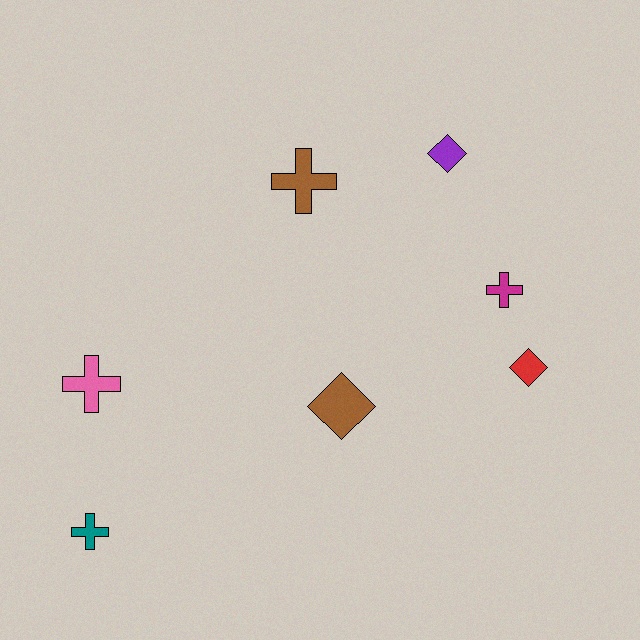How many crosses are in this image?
There are 4 crosses.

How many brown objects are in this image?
There are 2 brown objects.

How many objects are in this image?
There are 7 objects.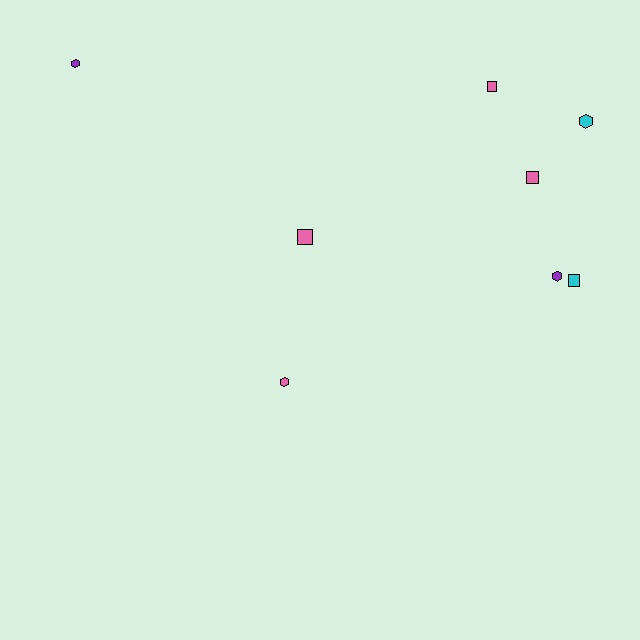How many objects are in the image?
There are 8 objects.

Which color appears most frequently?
Pink, with 4 objects.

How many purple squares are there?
There are no purple squares.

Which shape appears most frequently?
Hexagon, with 4 objects.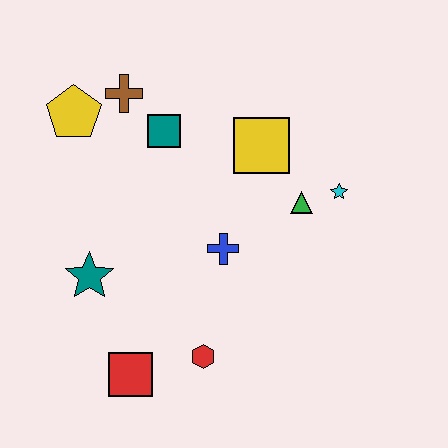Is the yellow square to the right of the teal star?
Yes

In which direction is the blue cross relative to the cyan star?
The blue cross is to the left of the cyan star.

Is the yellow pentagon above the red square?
Yes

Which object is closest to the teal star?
The red square is closest to the teal star.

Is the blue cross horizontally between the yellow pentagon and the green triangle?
Yes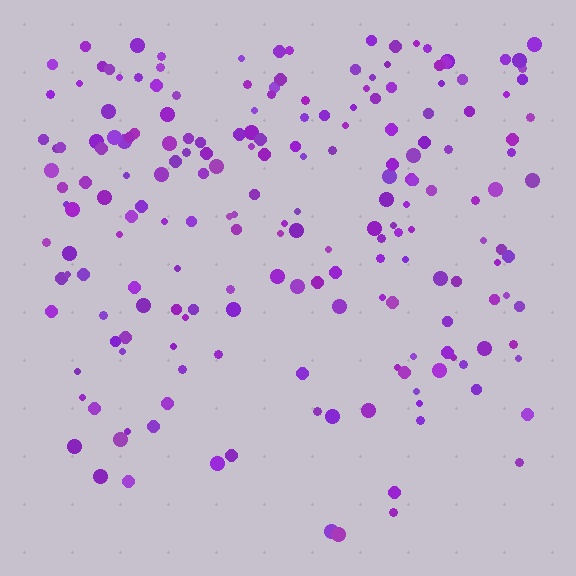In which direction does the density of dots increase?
From bottom to top, with the top side densest.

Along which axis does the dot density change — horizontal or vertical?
Vertical.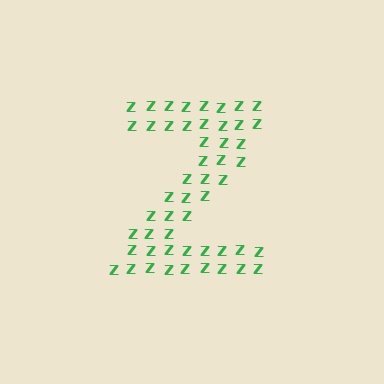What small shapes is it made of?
It is made of small letter Z's.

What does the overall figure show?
The overall figure shows the letter Z.